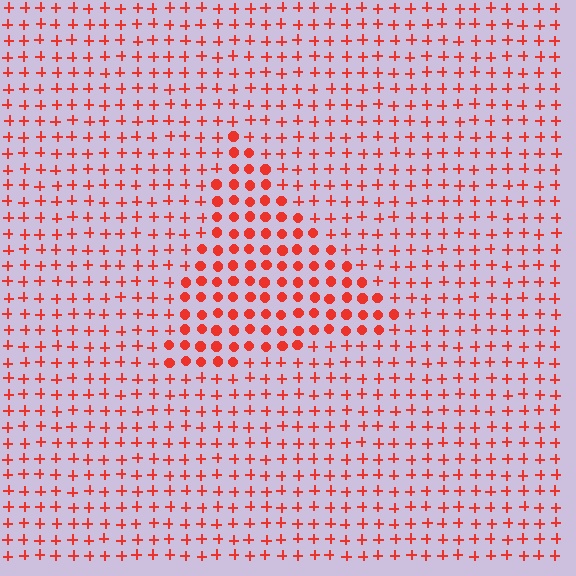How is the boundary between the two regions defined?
The boundary is defined by a change in element shape: circles inside vs. plus signs outside. All elements share the same color and spacing.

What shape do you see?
I see a triangle.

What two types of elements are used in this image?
The image uses circles inside the triangle region and plus signs outside it.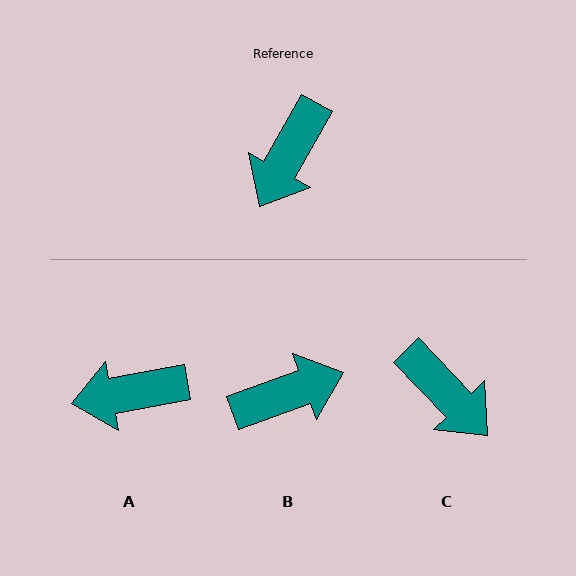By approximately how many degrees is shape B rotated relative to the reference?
Approximately 139 degrees counter-clockwise.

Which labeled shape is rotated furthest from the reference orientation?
B, about 139 degrees away.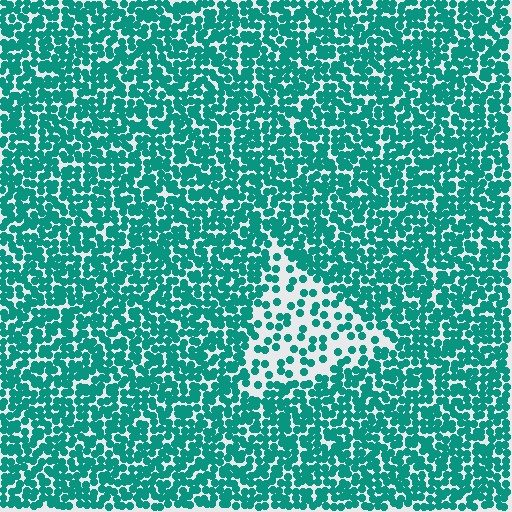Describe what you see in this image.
The image contains small teal elements arranged at two different densities. A triangle-shaped region is visible where the elements are less densely packed than the surrounding area.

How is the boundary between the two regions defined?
The boundary is defined by a change in element density (approximately 2.5x ratio). All elements are the same color, size, and shape.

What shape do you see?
I see a triangle.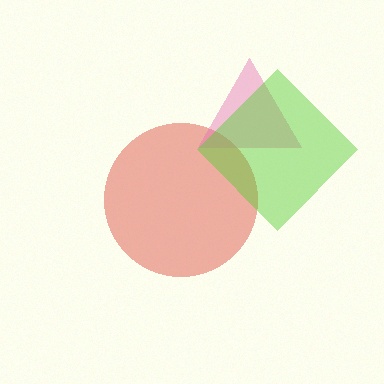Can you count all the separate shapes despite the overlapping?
Yes, there are 3 separate shapes.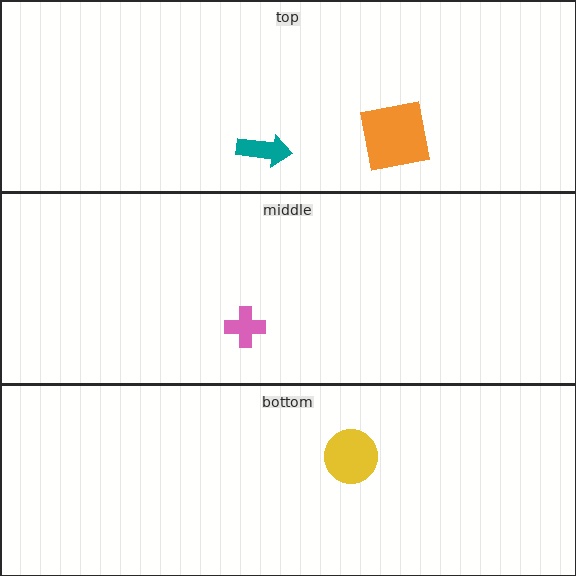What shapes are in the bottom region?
The yellow circle.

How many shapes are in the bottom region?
1.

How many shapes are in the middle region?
1.